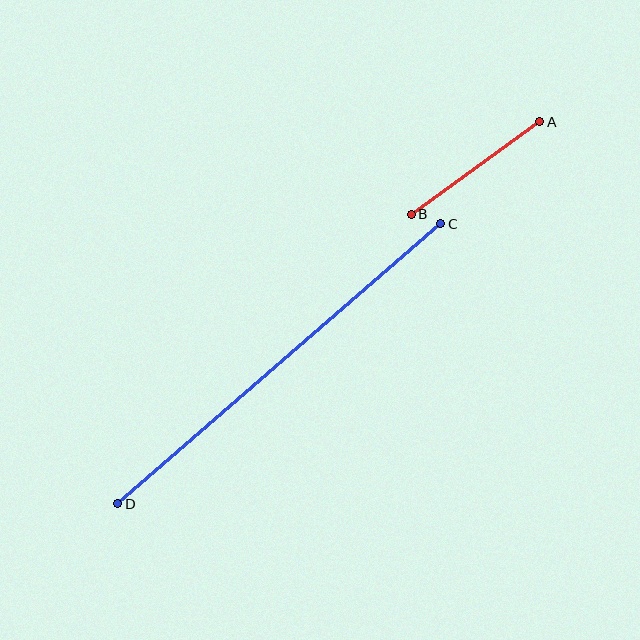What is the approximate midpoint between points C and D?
The midpoint is at approximately (279, 364) pixels.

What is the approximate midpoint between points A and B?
The midpoint is at approximately (476, 168) pixels.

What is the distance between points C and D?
The distance is approximately 427 pixels.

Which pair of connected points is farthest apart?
Points C and D are farthest apart.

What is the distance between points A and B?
The distance is approximately 159 pixels.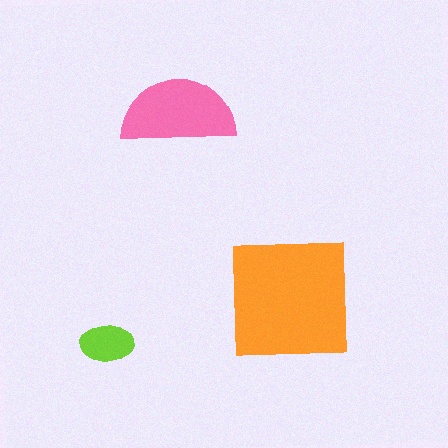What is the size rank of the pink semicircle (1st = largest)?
2nd.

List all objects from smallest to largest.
The lime ellipse, the pink semicircle, the orange square.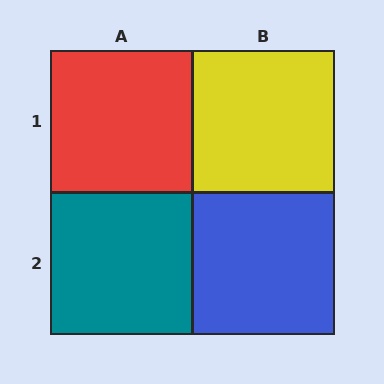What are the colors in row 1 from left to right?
Red, yellow.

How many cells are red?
1 cell is red.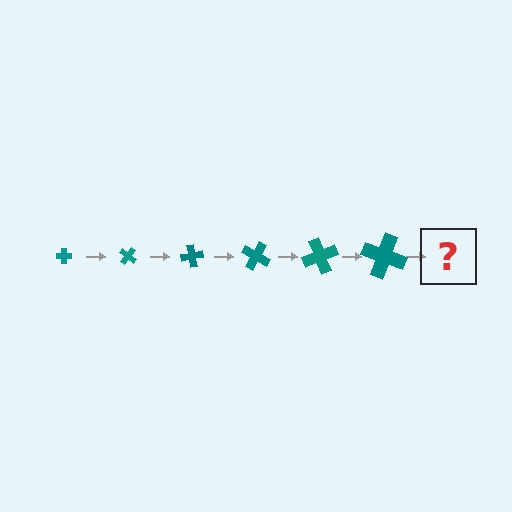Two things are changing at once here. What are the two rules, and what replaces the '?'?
The two rules are that the cross grows larger each step and it rotates 40 degrees each step. The '?' should be a cross, larger than the previous one and rotated 240 degrees from the start.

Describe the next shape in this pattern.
It should be a cross, larger than the previous one and rotated 240 degrees from the start.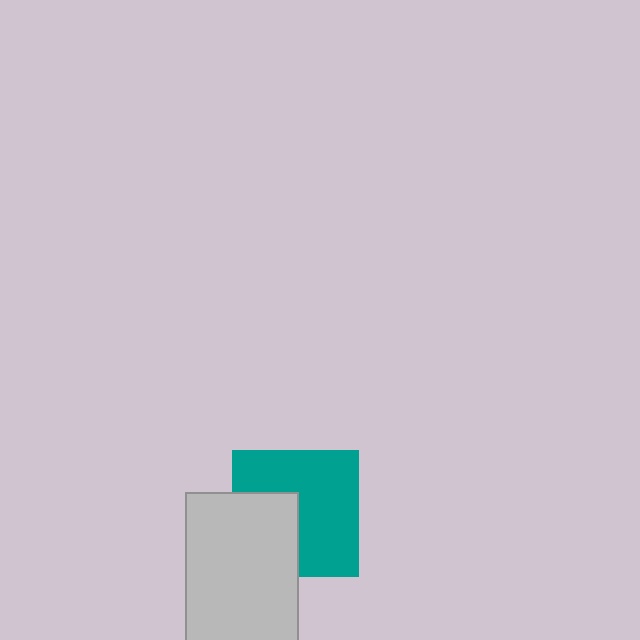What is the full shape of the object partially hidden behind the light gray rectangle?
The partially hidden object is a teal square.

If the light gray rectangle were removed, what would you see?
You would see the complete teal square.